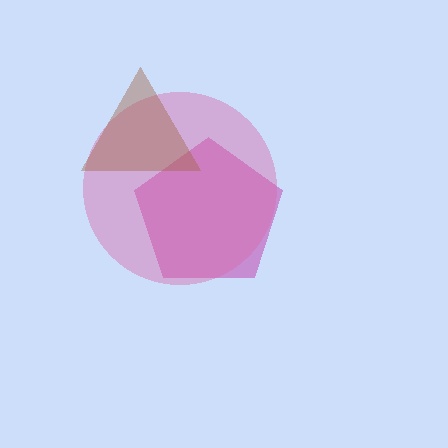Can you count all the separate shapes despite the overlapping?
Yes, there are 3 separate shapes.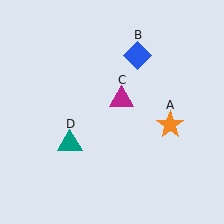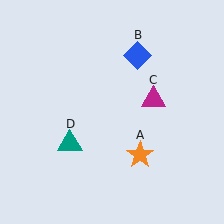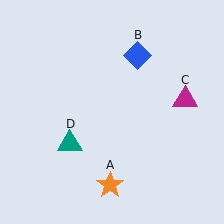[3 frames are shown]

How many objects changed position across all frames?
2 objects changed position: orange star (object A), magenta triangle (object C).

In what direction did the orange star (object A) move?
The orange star (object A) moved down and to the left.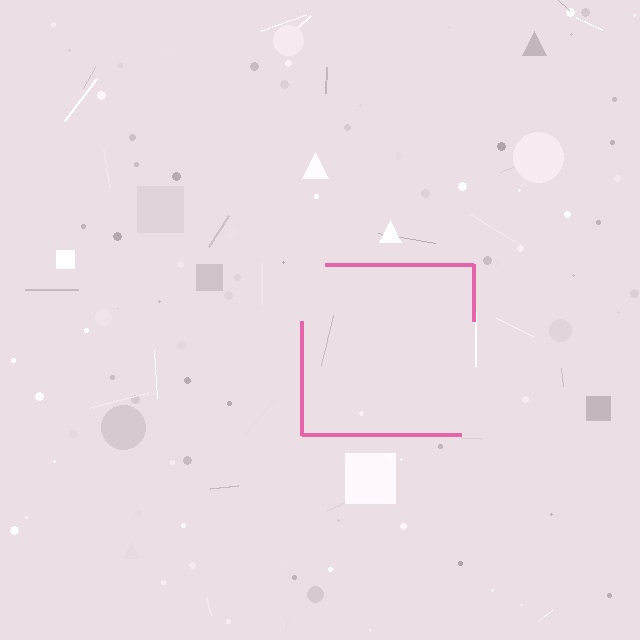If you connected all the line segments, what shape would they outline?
They would outline a square.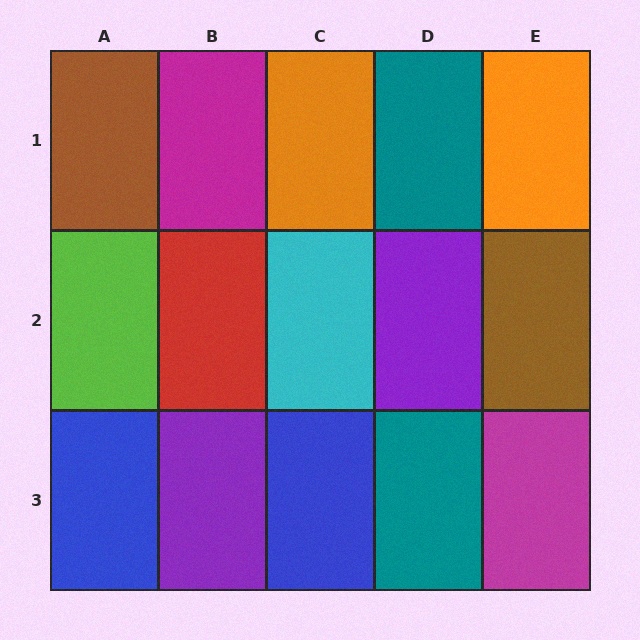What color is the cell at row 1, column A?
Brown.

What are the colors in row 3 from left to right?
Blue, purple, blue, teal, magenta.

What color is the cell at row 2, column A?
Lime.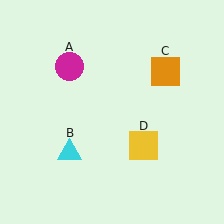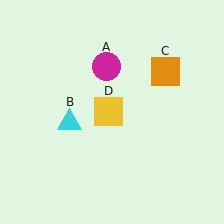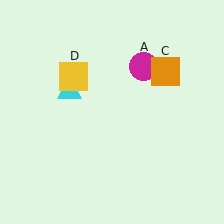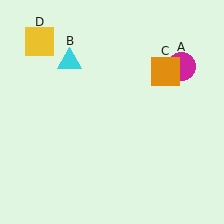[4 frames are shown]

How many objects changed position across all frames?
3 objects changed position: magenta circle (object A), cyan triangle (object B), yellow square (object D).